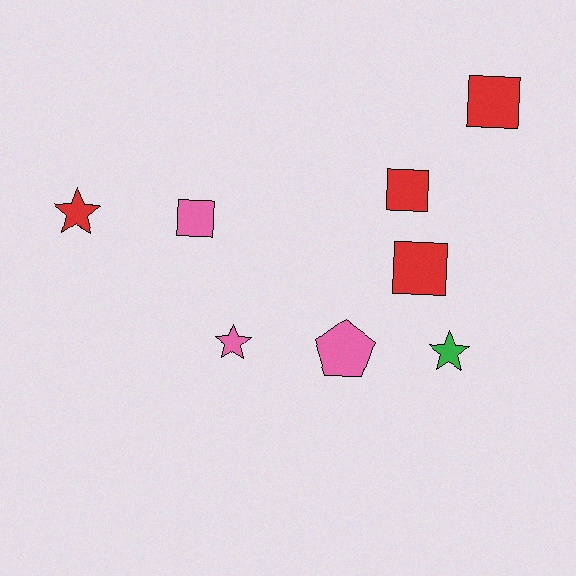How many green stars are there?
There is 1 green star.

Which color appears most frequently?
Red, with 4 objects.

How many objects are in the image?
There are 8 objects.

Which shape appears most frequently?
Square, with 4 objects.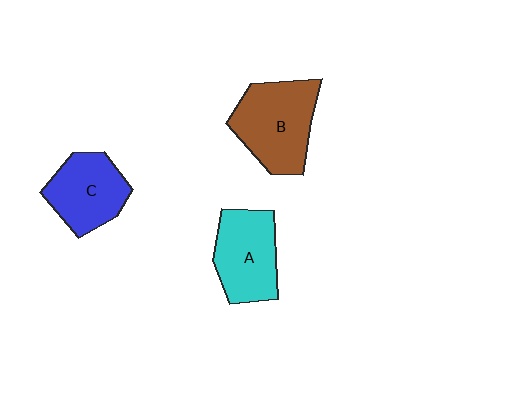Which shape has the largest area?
Shape B (brown).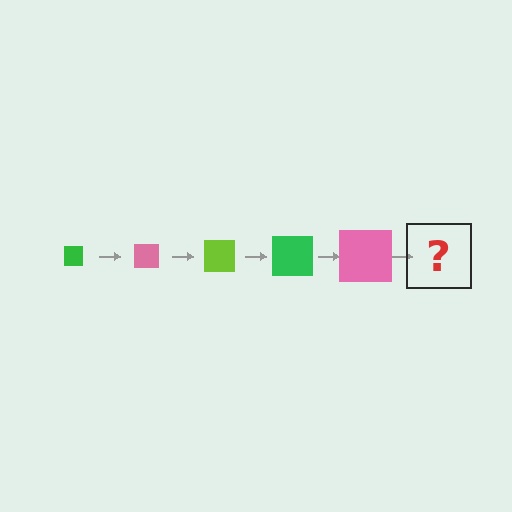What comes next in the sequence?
The next element should be a lime square, larger than the previous one.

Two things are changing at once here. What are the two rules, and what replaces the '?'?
The two rules are that the square grows larger each step and the color cycles through green, pink, and lime. The '?' should be a lime square, larger than the previous one.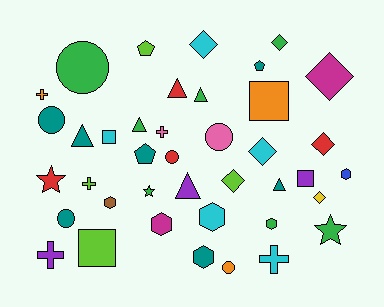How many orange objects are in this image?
There are 3 orange objects.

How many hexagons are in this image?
There are 6 hexagons.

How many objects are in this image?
There are 40 objects.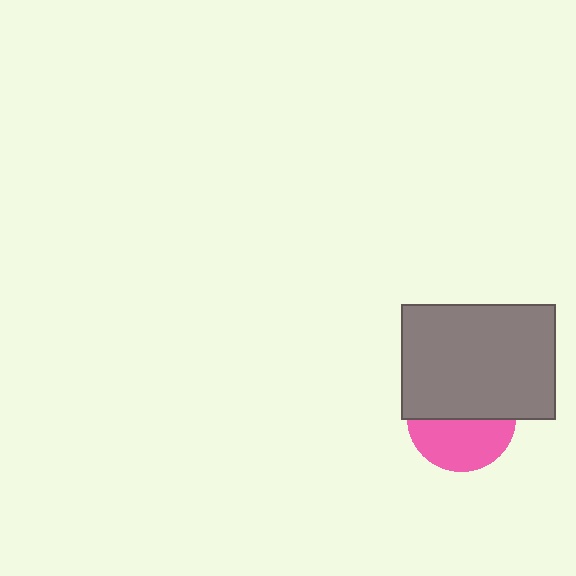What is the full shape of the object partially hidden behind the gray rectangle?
The partially hidden object is a pink circle.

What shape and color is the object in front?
The object in front is a gray rectangle.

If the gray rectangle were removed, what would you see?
You would see the complete pink circle.